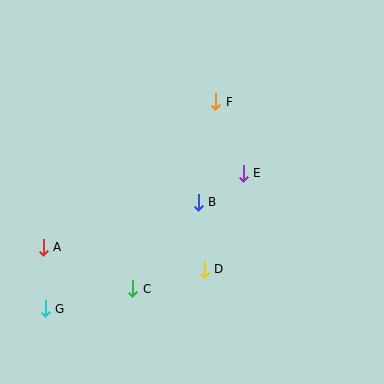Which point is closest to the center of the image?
Point B at (198, 202) is closest to the center.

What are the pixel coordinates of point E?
Point E is at (243, 173).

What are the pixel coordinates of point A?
Point A is at (43, 247).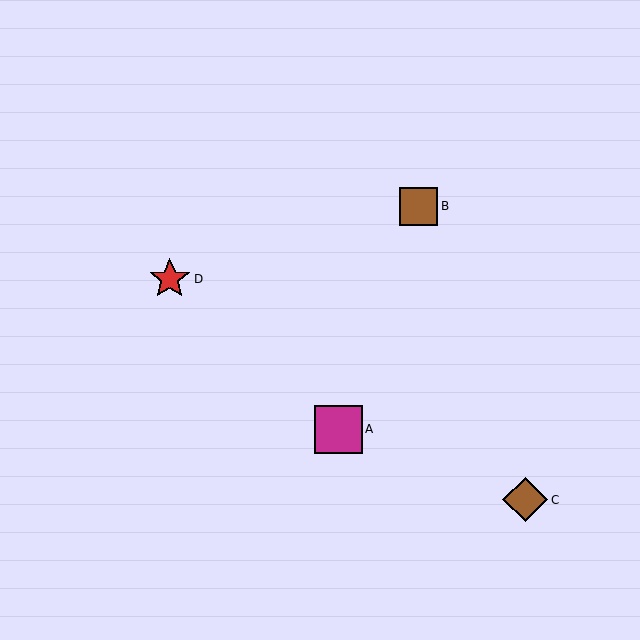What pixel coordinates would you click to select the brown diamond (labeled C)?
Click at (525, 500) to select the brown diamond C.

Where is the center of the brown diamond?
The center of the brown diamond is at (525, 500).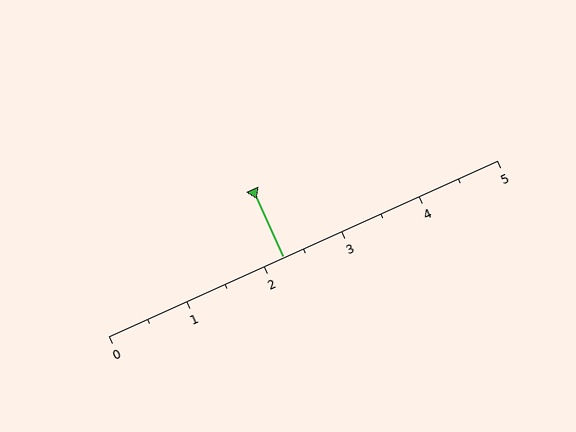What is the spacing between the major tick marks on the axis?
The major ticks are spaced 1 apart.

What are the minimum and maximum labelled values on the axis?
The axis runs from 0 to 5.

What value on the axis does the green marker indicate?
The marker indicates approximately 2.2.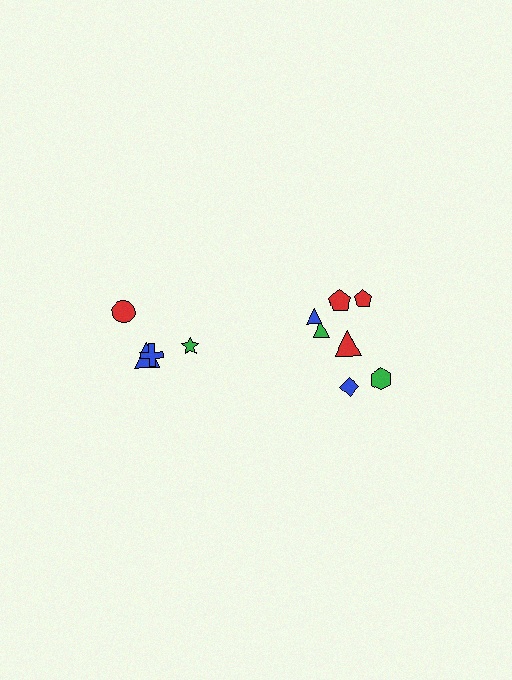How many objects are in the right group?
There are 7 objects.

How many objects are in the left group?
There are 4 objects.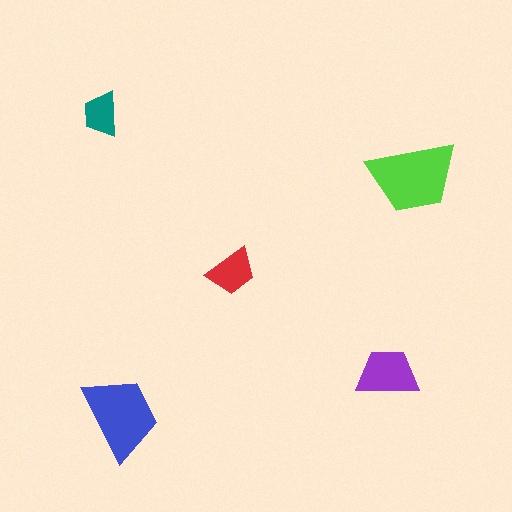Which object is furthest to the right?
The lime trapezoid is rightmost.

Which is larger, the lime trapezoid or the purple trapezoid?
The lime one.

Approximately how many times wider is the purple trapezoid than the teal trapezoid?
About 1.5 times wider.